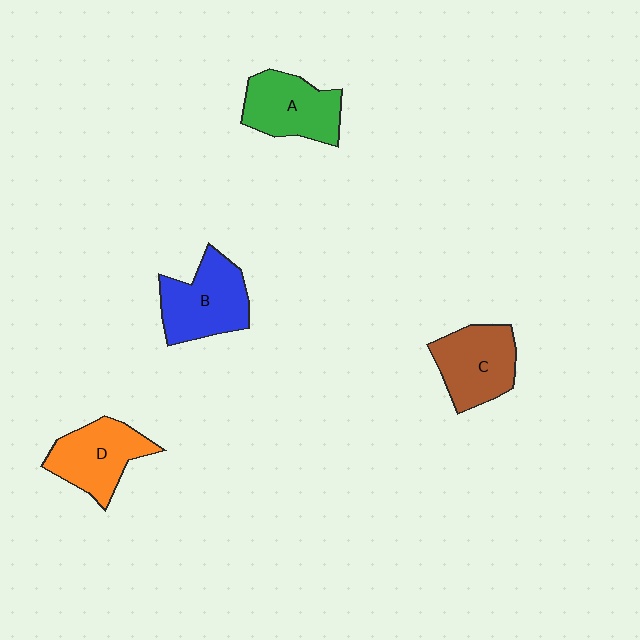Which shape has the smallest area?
Shape D (orange).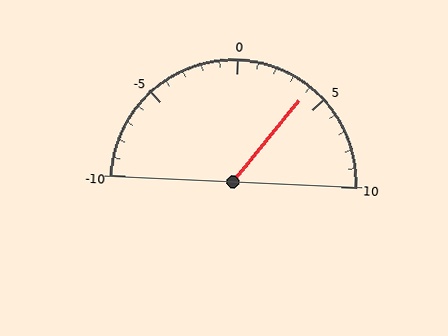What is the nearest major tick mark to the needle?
The nearest major tick mark is 5.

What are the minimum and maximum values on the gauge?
The gauge ranges from -10 to 10.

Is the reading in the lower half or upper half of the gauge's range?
The reading is in the upper half of the range (-10 to 10).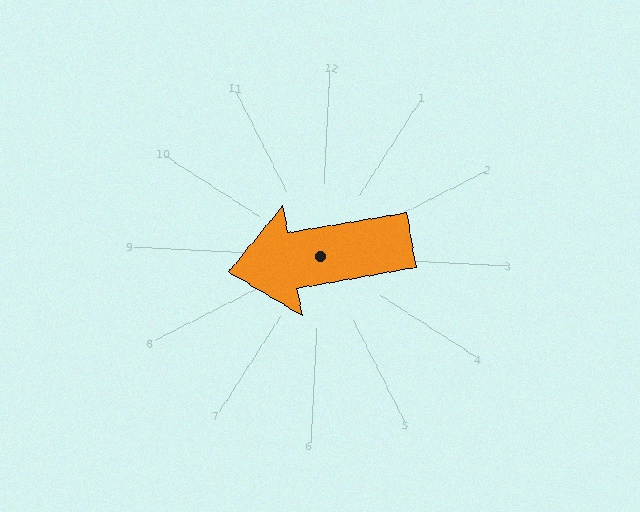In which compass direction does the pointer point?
West.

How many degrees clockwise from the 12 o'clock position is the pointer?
Approximately 257 degrees.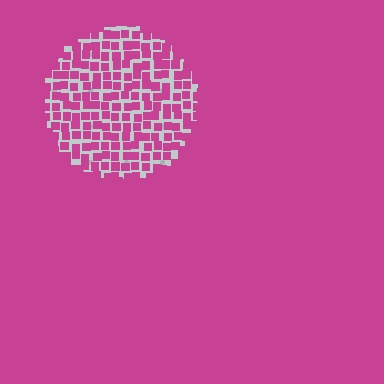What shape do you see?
I see a circle.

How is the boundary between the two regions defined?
The boundary is defined by a change in element density (approximately 2.5x ratio). All elements are the same color, size, and shape.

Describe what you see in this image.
The image contains small magenta elements arranged at two different densities. A circle-shaped region is visible where the elements are less densely packed than the surrounding area.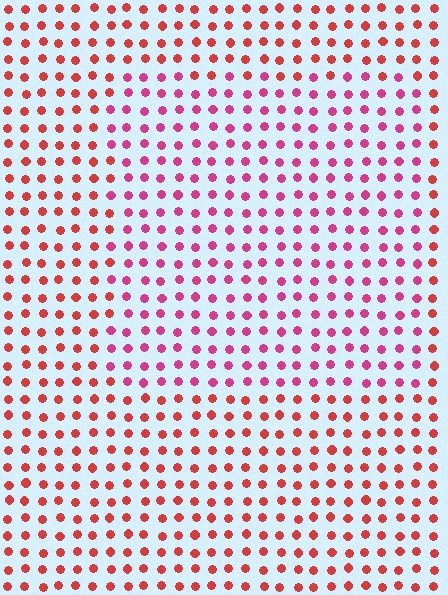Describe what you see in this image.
The image is filled with small red elements in a uniform arrangement. A rectangle-shaped region is visible where the elements are tinted to a slightly different hue, forming a subtle color boundary.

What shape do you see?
I see a rectangle.